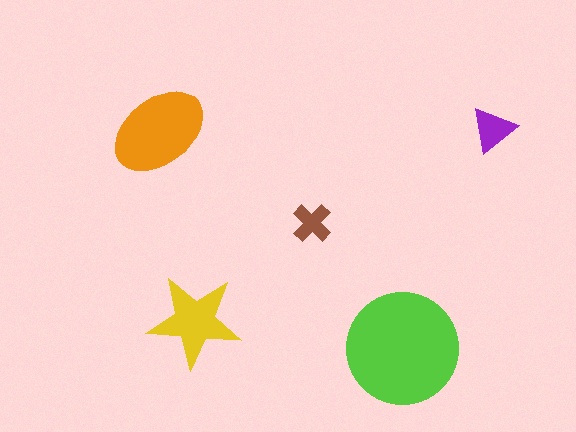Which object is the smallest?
The brown cross.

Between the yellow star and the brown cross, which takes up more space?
The yellow star.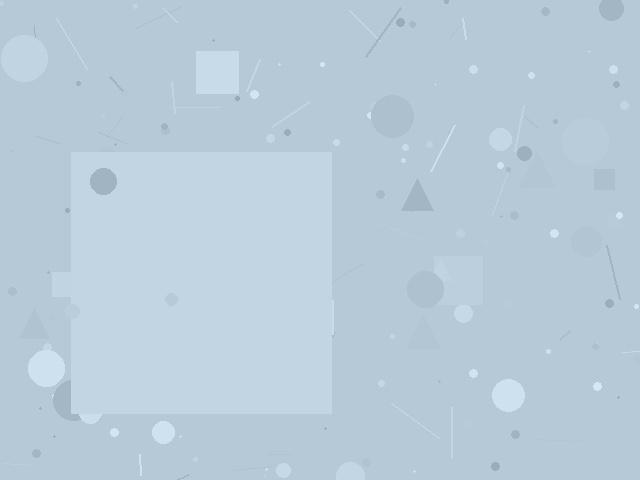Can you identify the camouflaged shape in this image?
The camouflaged shape is a square.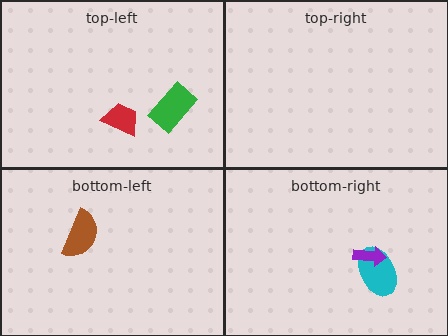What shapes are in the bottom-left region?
The brown semicircle.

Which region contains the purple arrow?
The bottom-right region.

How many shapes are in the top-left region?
2.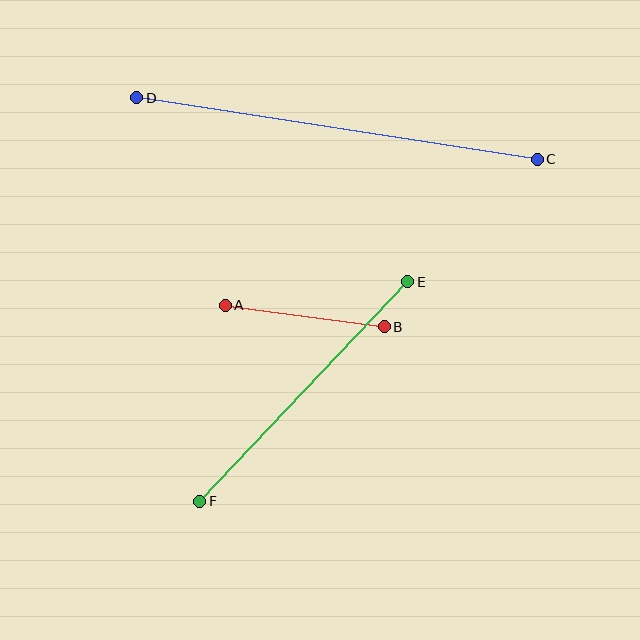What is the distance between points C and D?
The distance is approximately 406 pixels.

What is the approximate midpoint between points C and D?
The midpoint is at approximately (337, 129) pixels.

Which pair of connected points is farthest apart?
Points C and D are farthest apart.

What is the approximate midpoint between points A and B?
The midpoint is at approximately (305, 316) pixels.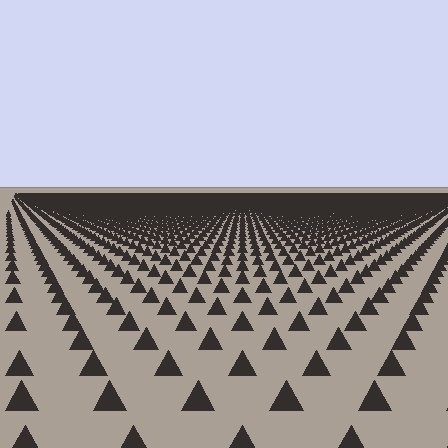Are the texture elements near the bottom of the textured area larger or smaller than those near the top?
Larger. Near the bottom, elements are closer to the viewer and appear at a bigger on-screen size.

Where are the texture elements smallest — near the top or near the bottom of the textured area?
Near the top.